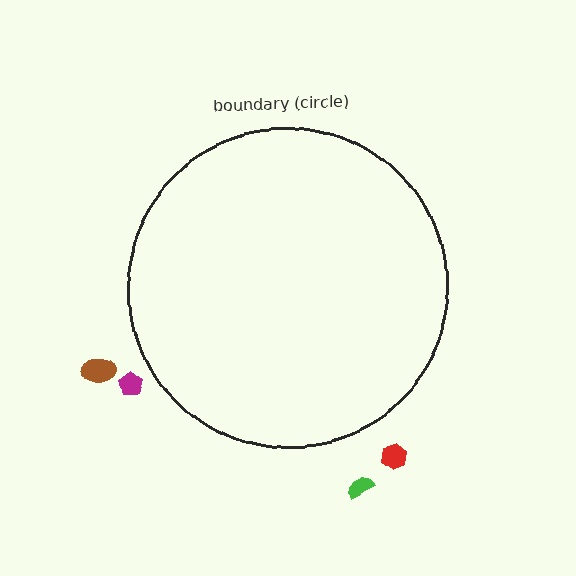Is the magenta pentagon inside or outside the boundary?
Outside.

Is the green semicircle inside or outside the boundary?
Outside.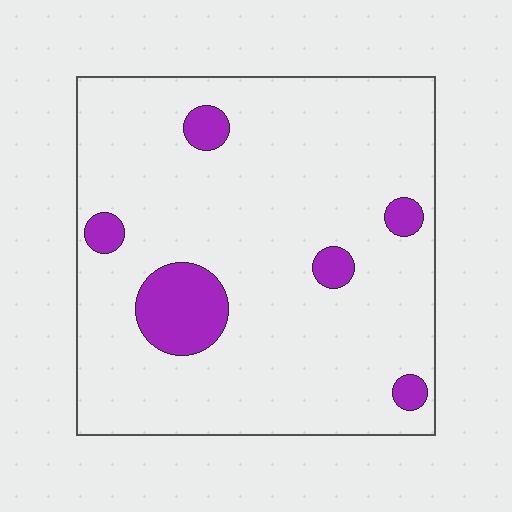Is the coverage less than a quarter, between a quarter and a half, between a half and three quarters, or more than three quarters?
Less than a quarter.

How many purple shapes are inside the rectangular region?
6.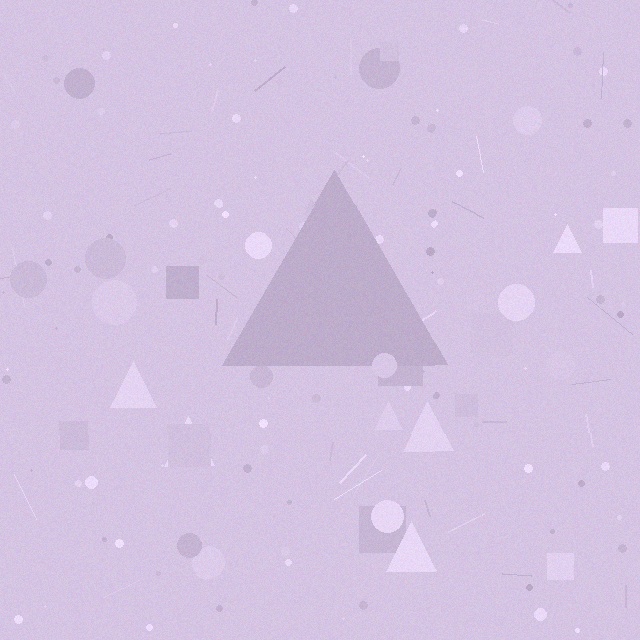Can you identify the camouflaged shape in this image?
The camouflaged shape is a triangle.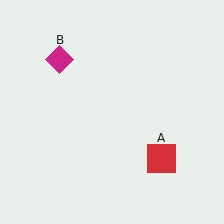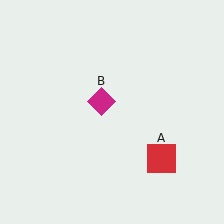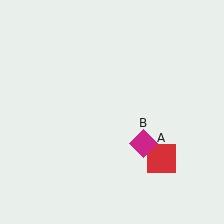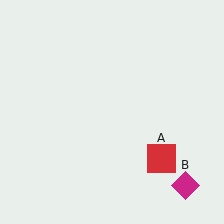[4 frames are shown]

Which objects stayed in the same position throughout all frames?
Red square (object A) remained stationary.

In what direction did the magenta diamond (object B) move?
The magenta diamond (object B) moved down and to the right.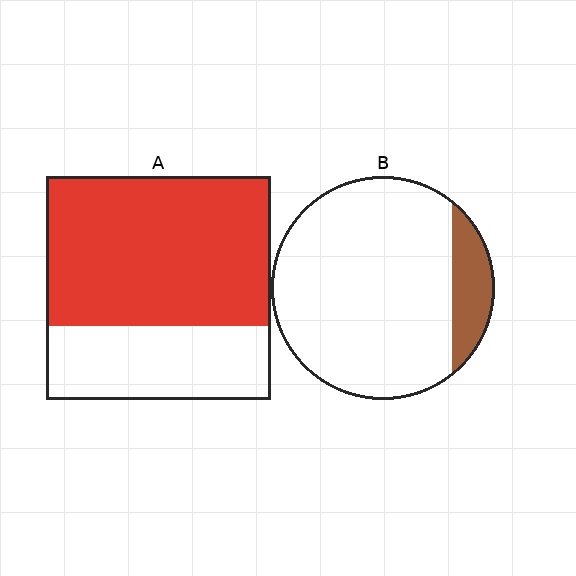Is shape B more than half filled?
No.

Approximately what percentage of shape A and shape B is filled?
A is approximately 65% and B is approximately 15%.